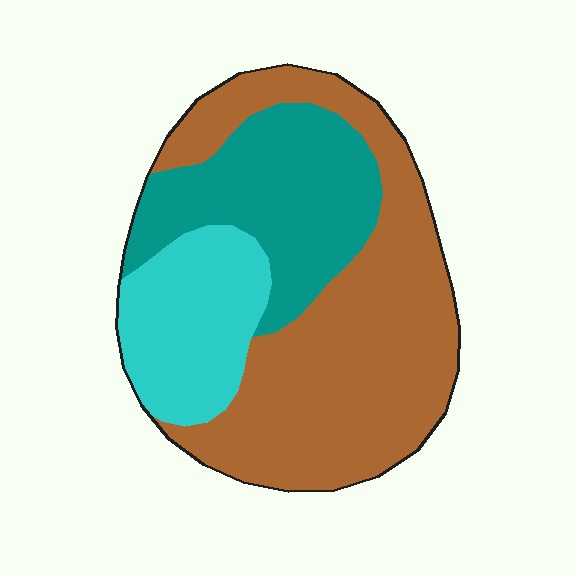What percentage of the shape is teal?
Teal covers roughly 25% of the shape.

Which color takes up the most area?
Brown, at roughly 50%.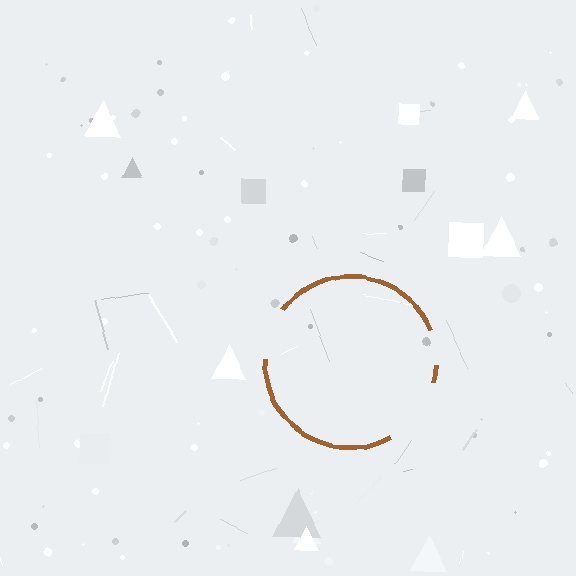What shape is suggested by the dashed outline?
The dashed outline suggests a circle.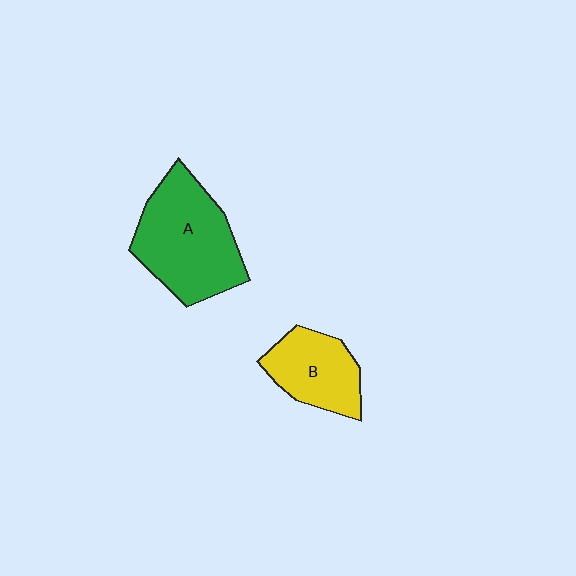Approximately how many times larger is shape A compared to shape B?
Approximately 1.6 times.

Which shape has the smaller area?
Shape B (yellow).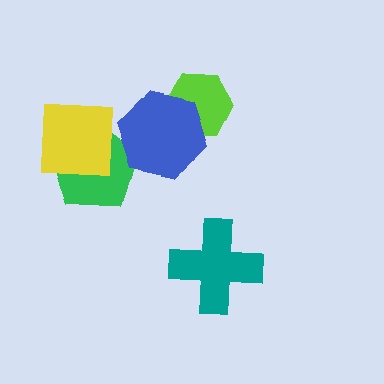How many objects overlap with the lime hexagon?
1 object overlaps with the lime hexagon.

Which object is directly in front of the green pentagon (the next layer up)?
The yellow square is directly in front of the green pentagon.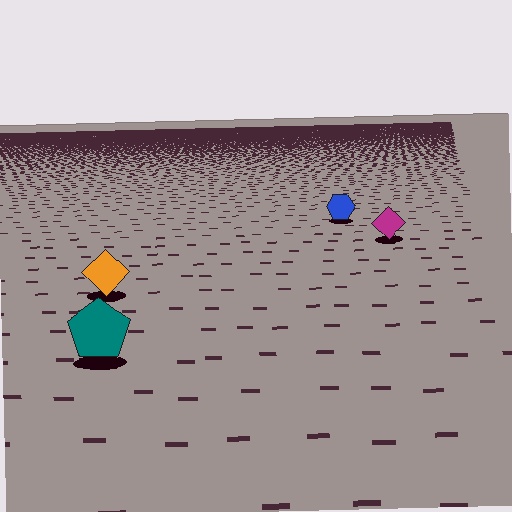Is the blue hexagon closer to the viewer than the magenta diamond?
No. The magenta diamond is closer — you can tell from the texture gradient: the ground texture is coarser near it.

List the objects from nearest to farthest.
From nearest to farthest: the teal pentagon, the orange diamond, the magenta diamond, the blue hexagon.